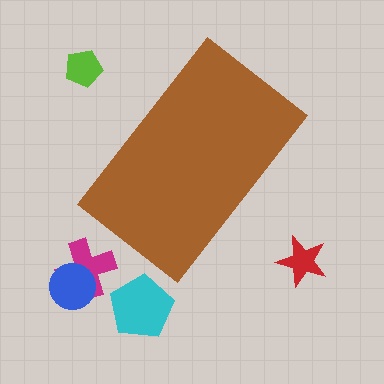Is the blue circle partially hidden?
No, the blue circle is fully visible.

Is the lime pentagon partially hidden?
No, the lime pentagon is fully visible.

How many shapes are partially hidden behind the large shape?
0 shapes are partially hidden.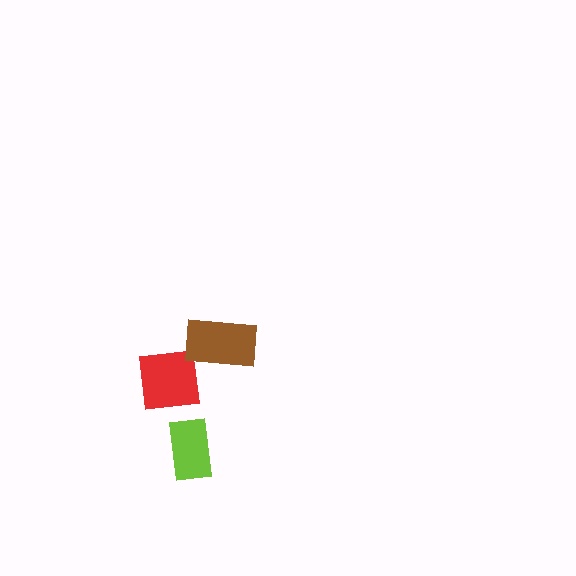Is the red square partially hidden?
Yes, it is partially covered by another shape.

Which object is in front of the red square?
The brown rectangle is in front of the red square.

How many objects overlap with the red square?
1 object overlaps with the red square.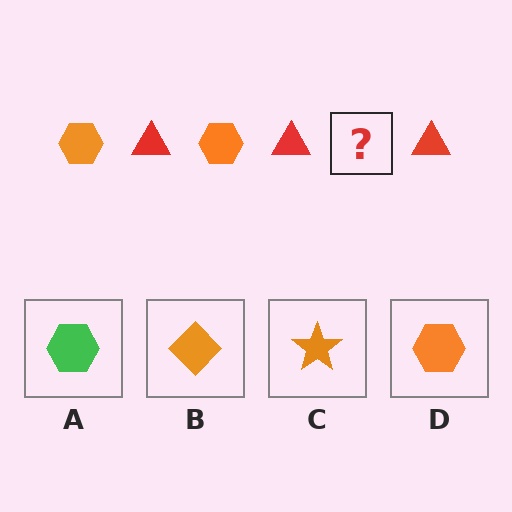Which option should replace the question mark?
Option D.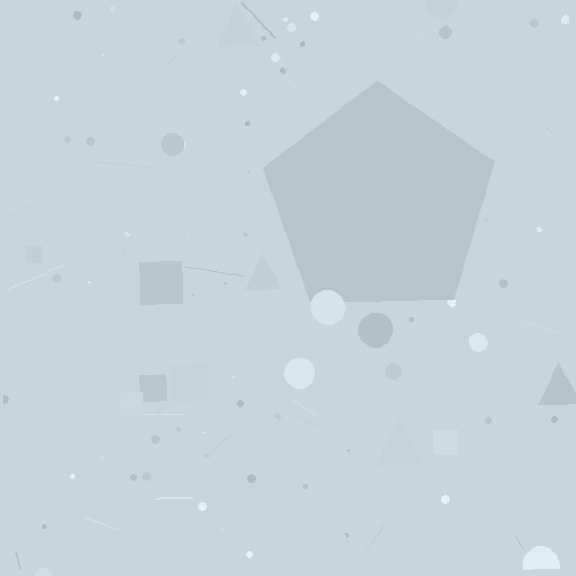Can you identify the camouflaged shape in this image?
The camouflaged shape is a pentagon.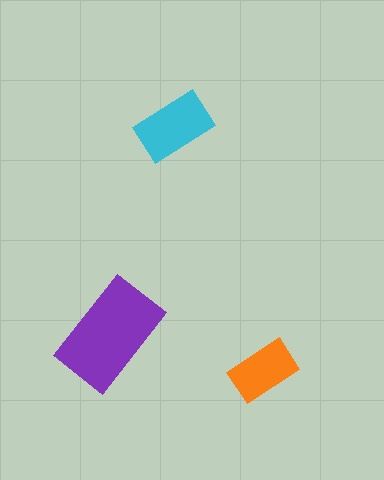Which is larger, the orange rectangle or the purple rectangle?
The purple one.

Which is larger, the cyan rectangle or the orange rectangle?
The cyan one.